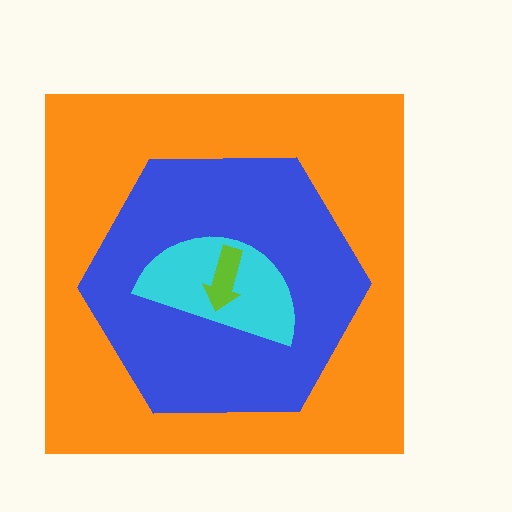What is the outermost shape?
The orange square.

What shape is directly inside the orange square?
The blue hexagon.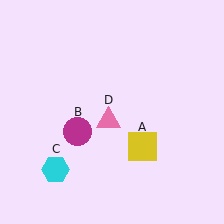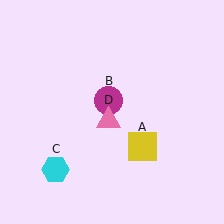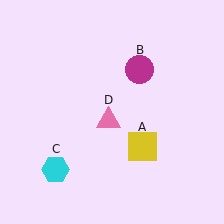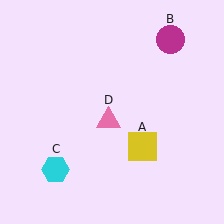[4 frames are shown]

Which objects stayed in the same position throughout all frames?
Yellow square (object A) and cyan hexagon (object C) and pink triangle (object D) remained stationary.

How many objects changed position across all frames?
1 object changed position: magenta circle (object B).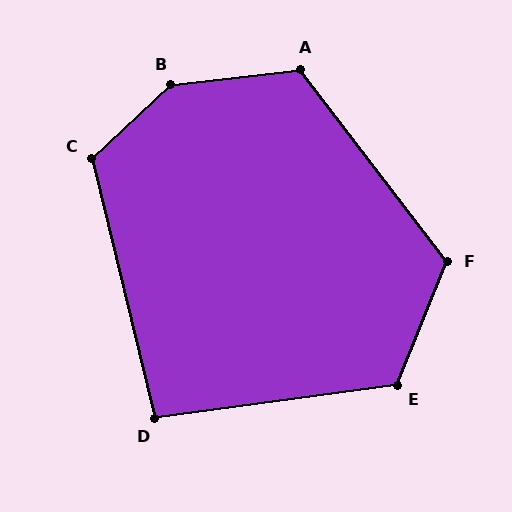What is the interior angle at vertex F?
Approximately 121 degrees (obtuse).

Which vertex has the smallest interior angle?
D, at approximately 96 degrees.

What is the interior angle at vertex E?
Approximately 120 degrees (obtuse).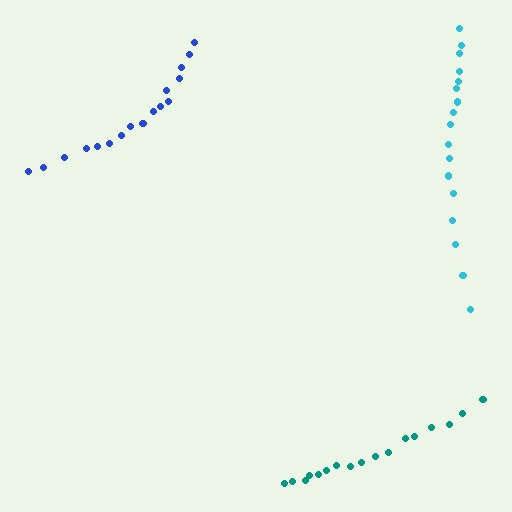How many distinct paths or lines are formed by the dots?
There are 3 distinct paths.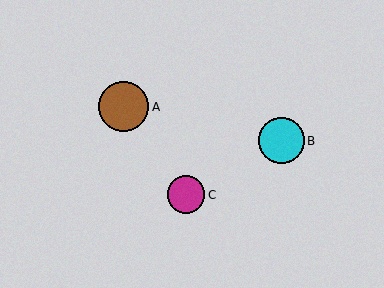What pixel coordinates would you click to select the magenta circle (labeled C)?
Click at (186, 195) to select the magenta circle C.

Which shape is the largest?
The brown circle (labeled A) is the largest.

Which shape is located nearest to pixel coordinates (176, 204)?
The magenta circle (labeled C) at (186, 195) is nearest to that location.